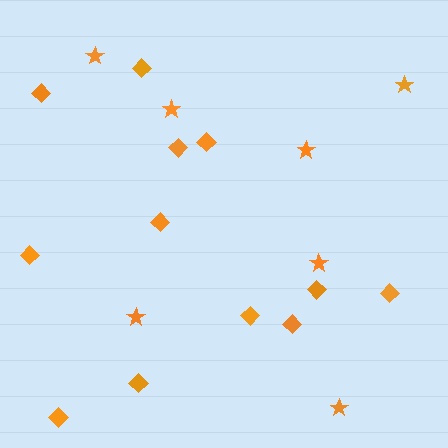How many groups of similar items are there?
There are 2 groups: one group of stars (7) and one group of diamonds (12).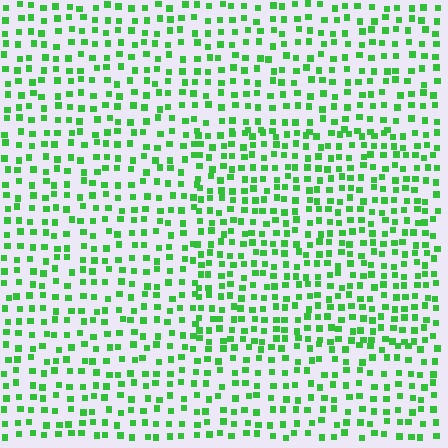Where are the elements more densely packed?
The elements are more densely packed inside the rectangle boundary.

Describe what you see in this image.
The image contains small green elements arranged at two different densities. A rectangle-shaped region is visible where the elements are more densely packed than the surrounding area.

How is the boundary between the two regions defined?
The boundary is defined by a change in element density (approximately 1.4x ratio). All elements are the same color, size, and shape.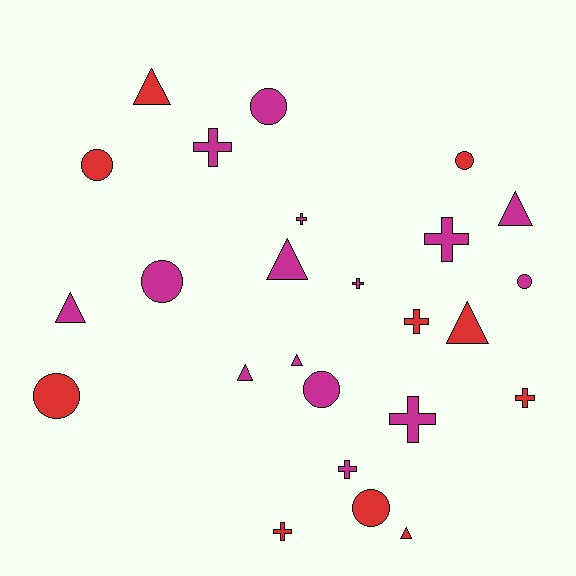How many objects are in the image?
There are 25 objects.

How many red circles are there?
There are 4 red circles.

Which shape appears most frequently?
Cross, with 9 objects.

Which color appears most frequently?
Magenta, with 15 objects.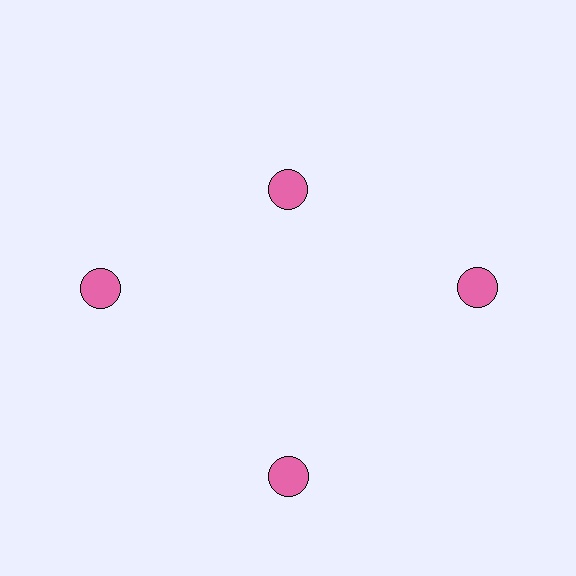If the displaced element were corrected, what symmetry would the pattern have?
It would have 4-fold rotational symmetry — the pattern would map onto itself every 90 degrees.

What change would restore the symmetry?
The symmetry would be restored by moving it outward, back onto the ring so that all 4 circles sit at equal angles and equal distance from the center.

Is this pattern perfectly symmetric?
No. The 4 pink circles are arranged in a ring, but one element near the 12 o'clock position is pulled inward toward the center, breaking the 4-fold rotational symmetry.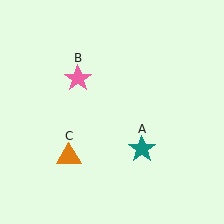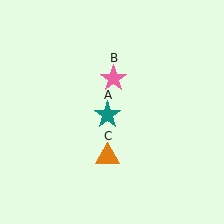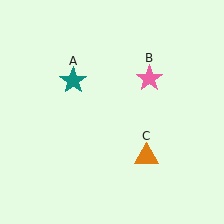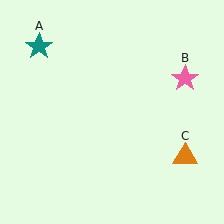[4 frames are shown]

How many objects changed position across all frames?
3 objects changed position: teal star (object A), pink star (object B), orange triangle (object C).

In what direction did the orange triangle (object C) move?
The orange triangle (object C) moved right.